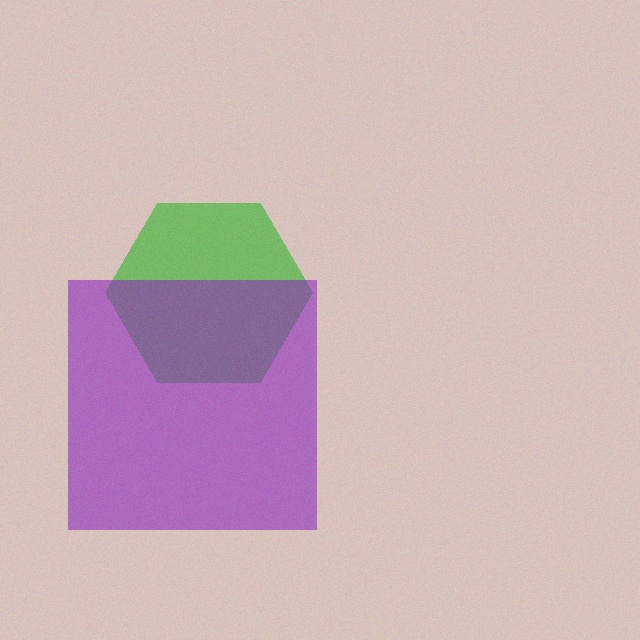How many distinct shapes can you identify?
There are 2 distinct shapes: a green hexagon, a purple square.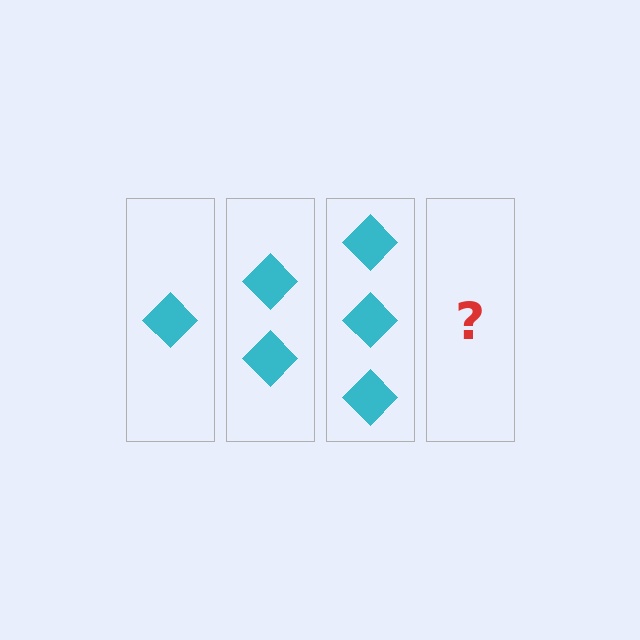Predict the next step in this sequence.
The next step is 4 diamonds.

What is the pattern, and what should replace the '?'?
The pattern is that each step adds one more diamond. The '?' should be 4 diamonds.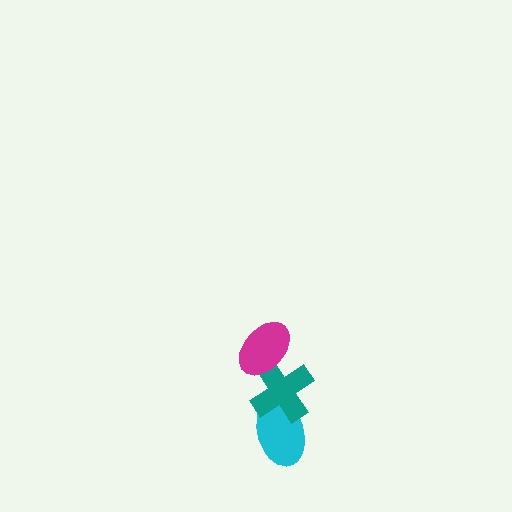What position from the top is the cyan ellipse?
The cyan ellipse is 3rd from the top.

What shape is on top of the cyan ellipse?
The teal cross is on top of the cyan ellipse.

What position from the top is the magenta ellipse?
The magenta ellipse is 1st from the top.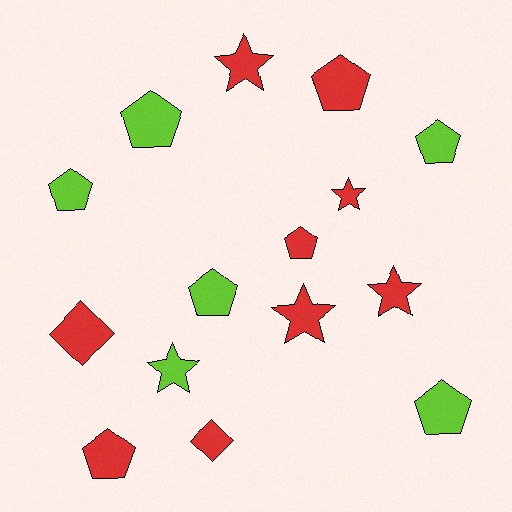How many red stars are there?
There are 4 red stars.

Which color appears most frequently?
Red, with 9 objects.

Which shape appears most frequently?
Pentagon, with 8 objects.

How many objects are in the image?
There are 15 objects.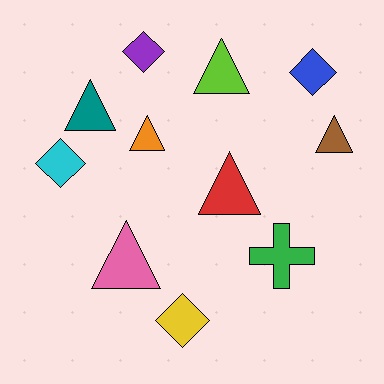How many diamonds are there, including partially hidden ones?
There are 4 diamonds.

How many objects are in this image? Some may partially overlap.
There are 11 objects.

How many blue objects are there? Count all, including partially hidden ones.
There is 1 blue object.